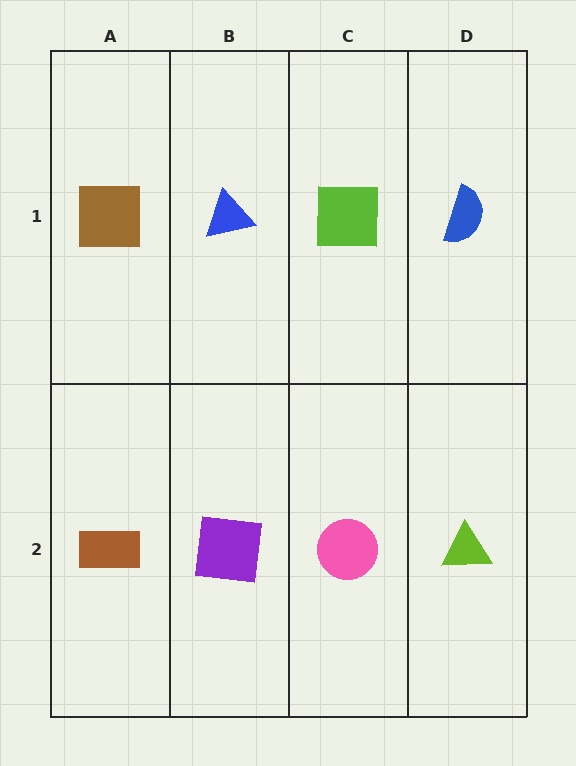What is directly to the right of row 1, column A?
A blue triangle.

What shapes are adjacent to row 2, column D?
A blue semicircle (row 1, column D), a pink circle (row 2, column C).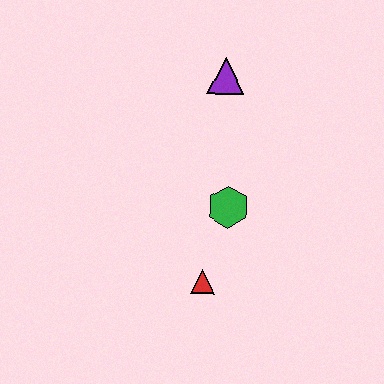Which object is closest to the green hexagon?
The red triangle is closest to the green hexagon.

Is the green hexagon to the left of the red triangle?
No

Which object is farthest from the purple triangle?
The red triangle is farthest from the purple triangle.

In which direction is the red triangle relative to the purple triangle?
The red triangle is below the purple triangle.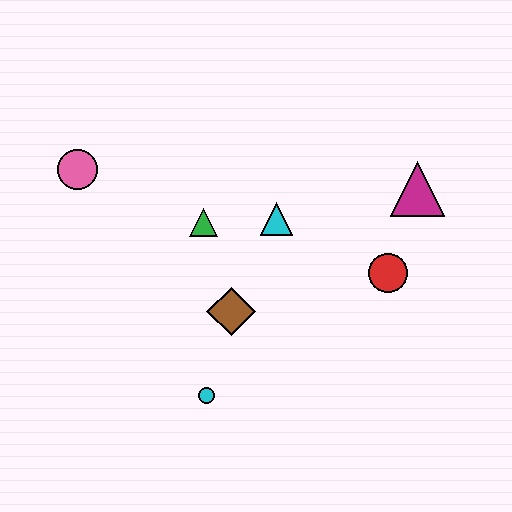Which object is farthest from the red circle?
The pink circle is farthest from the red circle.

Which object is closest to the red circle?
The magenta triangle is closest to the red circle.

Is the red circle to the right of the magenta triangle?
No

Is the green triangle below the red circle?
No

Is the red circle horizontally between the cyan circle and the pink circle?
No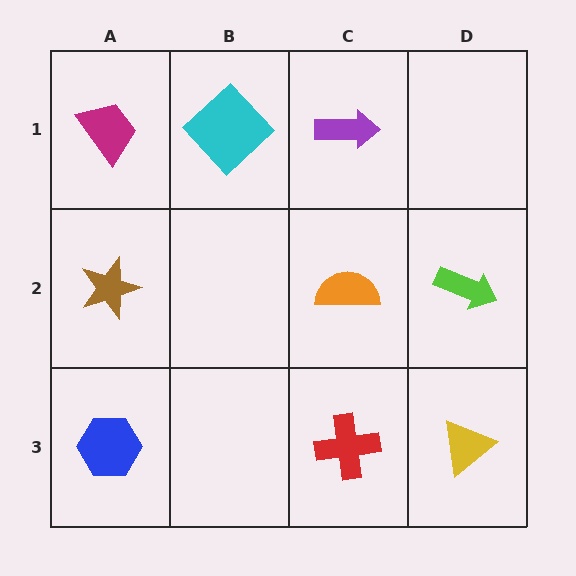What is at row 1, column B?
A cyan diamond.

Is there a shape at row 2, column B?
No, that cell is empty.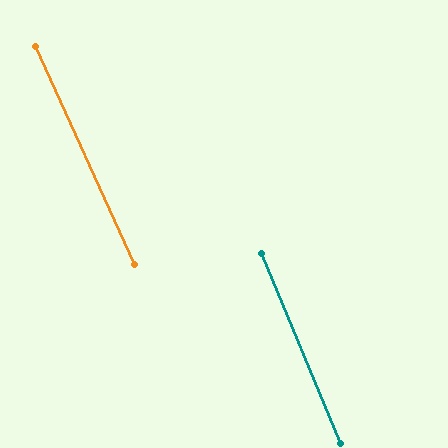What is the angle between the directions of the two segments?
Approximately 2 degrees.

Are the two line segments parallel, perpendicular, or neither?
Parallel — their directions differ by only 1.7°.